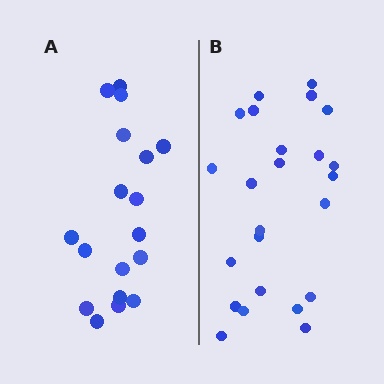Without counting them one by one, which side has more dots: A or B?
Region B (the right region) has more dots.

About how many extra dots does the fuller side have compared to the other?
Region B has about 6 more dots than region A.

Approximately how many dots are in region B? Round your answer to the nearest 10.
About 20 dots. (The exact count is 24, which rounds to 20.)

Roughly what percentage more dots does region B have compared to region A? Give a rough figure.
About 35% more.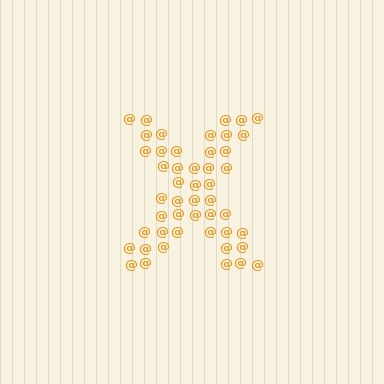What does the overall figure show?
The overall figure shows the letter X.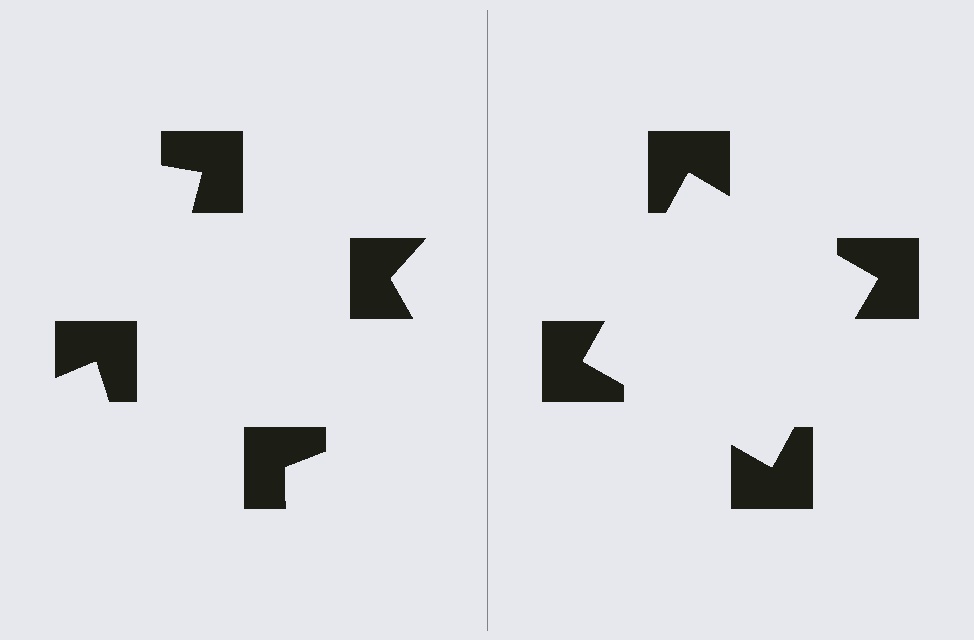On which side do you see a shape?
An illusory square appears on the right side. On the left side the wedge cuts are rotated, so no coherent shape forms.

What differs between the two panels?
The notched squares are positioned identically on both sides; only the wedge orientations differ. On the right they align to a square; on the left they are misaligned.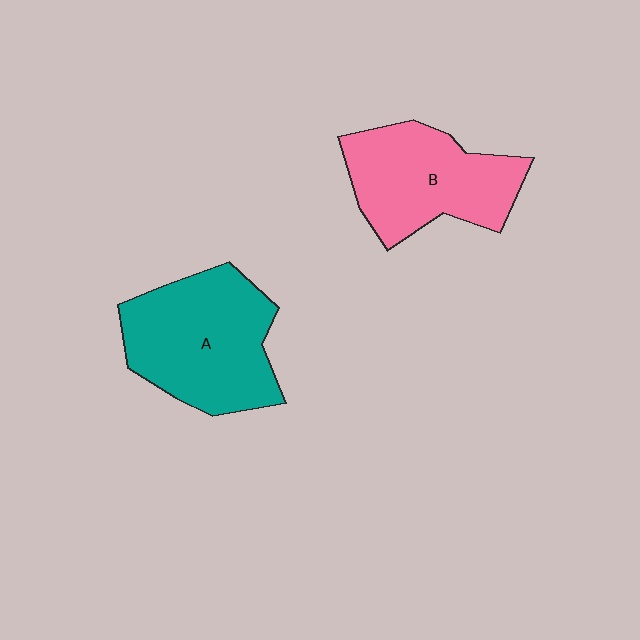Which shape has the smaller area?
Shape B (pink).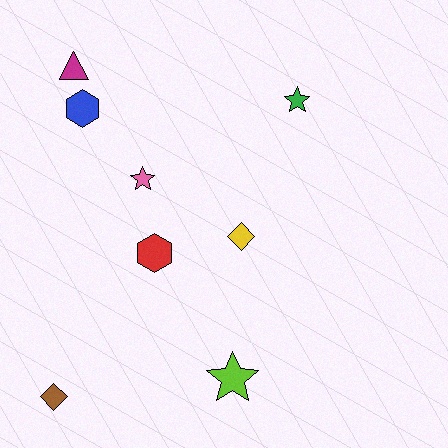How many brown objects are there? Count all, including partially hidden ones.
There is 1 brown object.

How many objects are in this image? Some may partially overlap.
There are 8 objects.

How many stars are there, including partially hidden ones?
There are 3 stars.